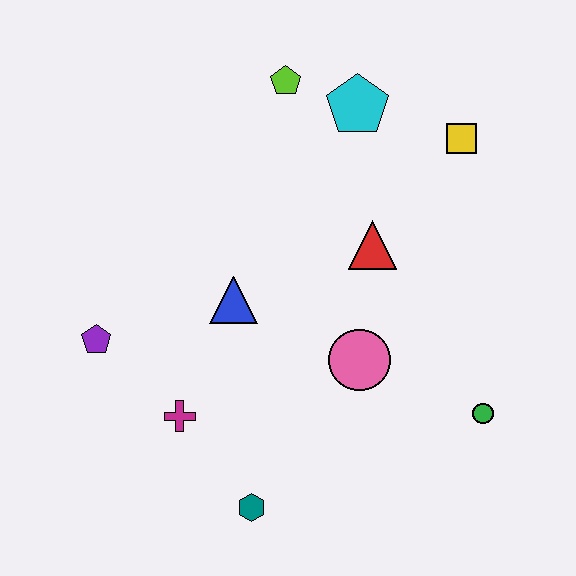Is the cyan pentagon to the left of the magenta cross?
No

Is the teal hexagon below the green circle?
Yes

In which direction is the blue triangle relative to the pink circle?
The blue triangle is to the left of the pink circle.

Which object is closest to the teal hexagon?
The magenta cross is closest to the teal hexagon.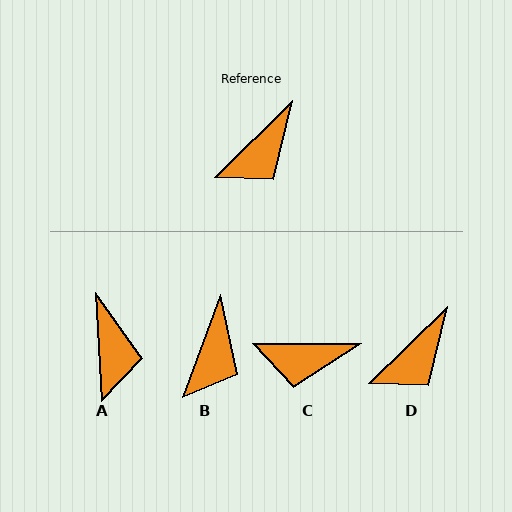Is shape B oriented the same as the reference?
No, it is off by about 25 degrees.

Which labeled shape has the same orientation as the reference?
D.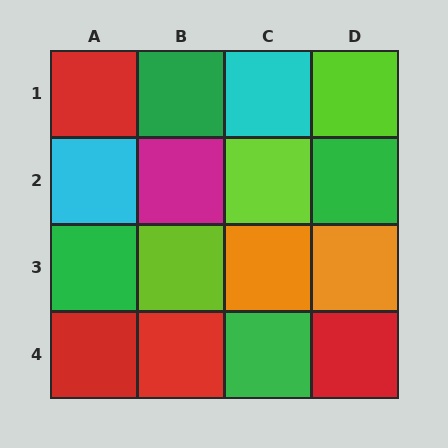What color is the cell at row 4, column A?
Red.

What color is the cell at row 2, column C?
Lime.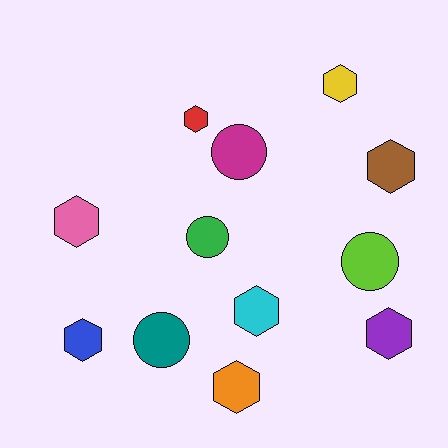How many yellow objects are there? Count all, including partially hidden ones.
There is 1 yellow object.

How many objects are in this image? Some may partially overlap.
There are 12 objects.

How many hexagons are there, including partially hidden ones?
There are 8 hexagons.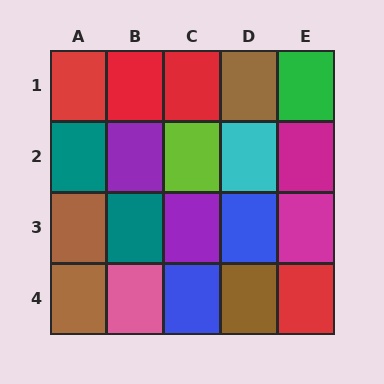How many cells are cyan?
1 cell is cyan.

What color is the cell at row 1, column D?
Brown.